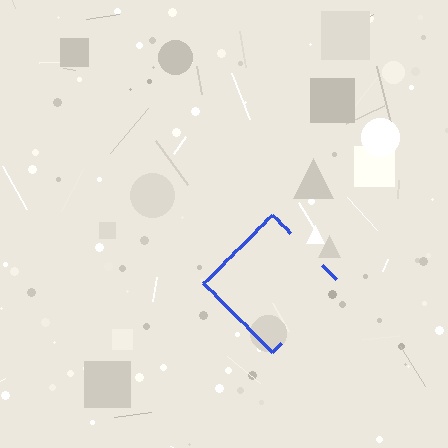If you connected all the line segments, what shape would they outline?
They would outline a diamond.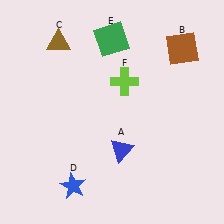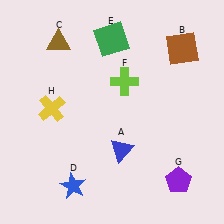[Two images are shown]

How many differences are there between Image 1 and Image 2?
There are 2 differences between the two images.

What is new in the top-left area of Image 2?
A yellow cross (H) was added in the top-left area of Image 2.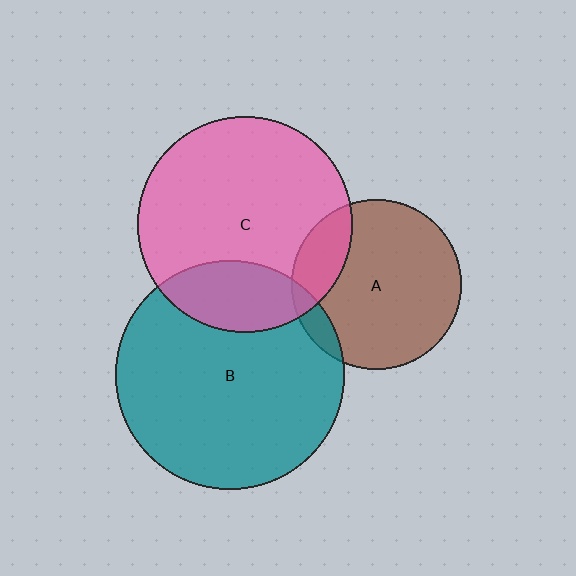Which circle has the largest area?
Circle B (teal).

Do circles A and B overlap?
Yes.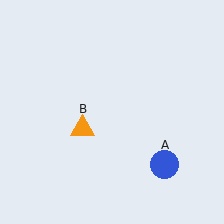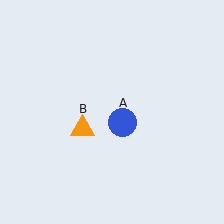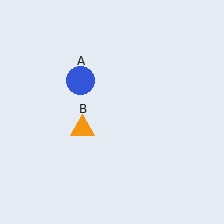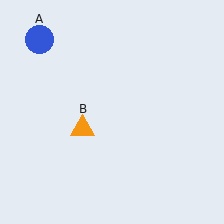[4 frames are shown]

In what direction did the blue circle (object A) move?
The blue circle (object A) moved up and to the left.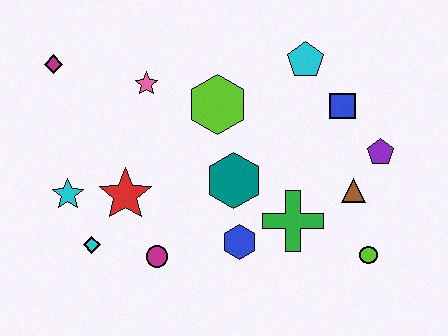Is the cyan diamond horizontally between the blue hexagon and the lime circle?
No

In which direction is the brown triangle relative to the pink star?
The brown triangle is to the right of the pink star.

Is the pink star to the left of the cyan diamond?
No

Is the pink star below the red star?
No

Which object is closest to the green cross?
The blue hexagon is closest to the green cross.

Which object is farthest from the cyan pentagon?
The cyan diamond is farthest from the cyan pentagon.